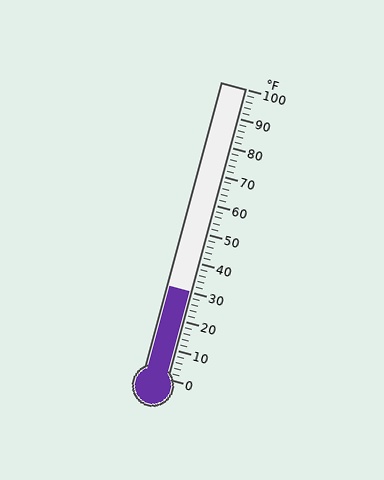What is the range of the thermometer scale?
The thermometer scale ranges from 0°F to 100°F.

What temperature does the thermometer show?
The thermometer shows approximately 30°F.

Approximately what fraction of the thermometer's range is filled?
The thermometer is filled to approximately 30% of its range.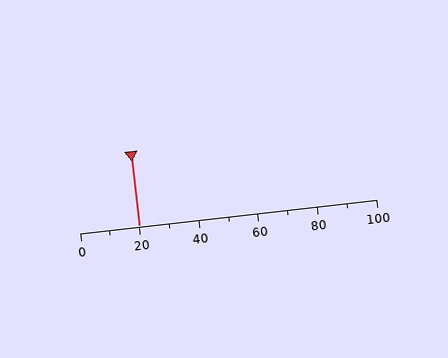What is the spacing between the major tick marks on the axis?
The major ticks are spaced 20 apart.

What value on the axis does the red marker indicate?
The marker indicates approximately 20.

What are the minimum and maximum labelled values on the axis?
The axis runs from 0 to 100.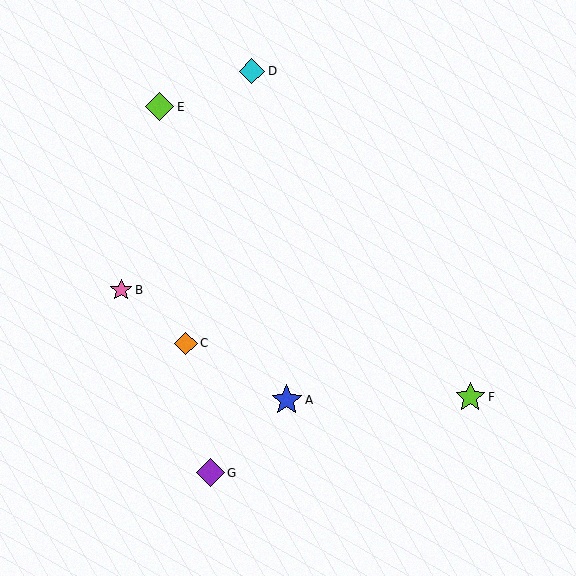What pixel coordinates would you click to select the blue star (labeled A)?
Click at (287, 400) to select the blue star A.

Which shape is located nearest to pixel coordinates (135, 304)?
The pink star (labeled B) at (121, 290) is nearest to that location.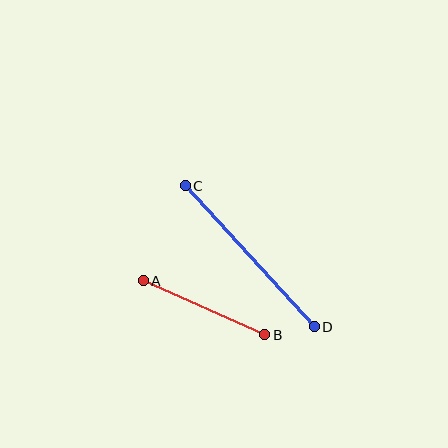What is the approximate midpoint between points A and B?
The midpoint is at approximately (204, 308) pixels.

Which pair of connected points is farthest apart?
Points C and D are farthest apart.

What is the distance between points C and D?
The distance is approximately 191 pixels.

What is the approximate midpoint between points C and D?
The midpoint is at approximately (250, 256) pixels.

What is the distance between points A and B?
The distance is approximately 133 pixels.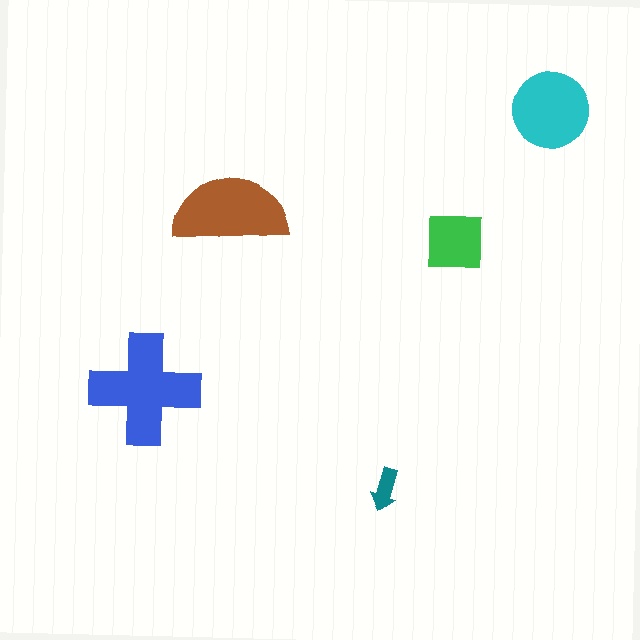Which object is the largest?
The blue cross.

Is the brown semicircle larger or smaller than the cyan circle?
Larger.